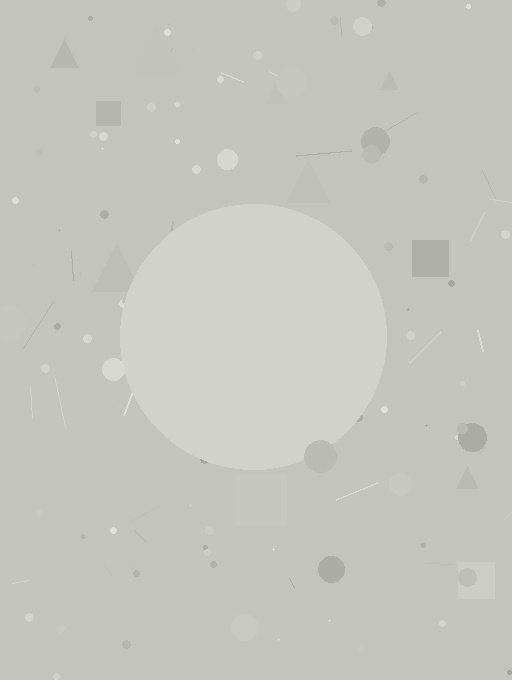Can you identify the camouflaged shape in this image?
The camouflaged shape is a circle.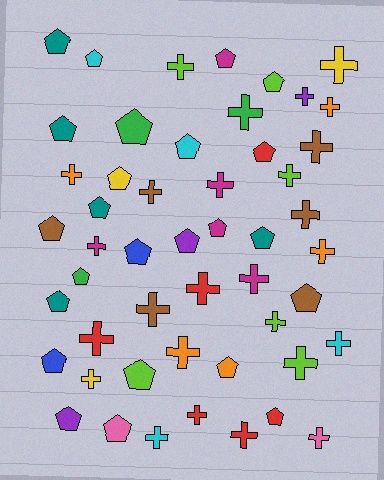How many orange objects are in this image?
There are 5 orange objects.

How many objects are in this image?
There are 50 objects.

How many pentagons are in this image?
There are 24 pentagons.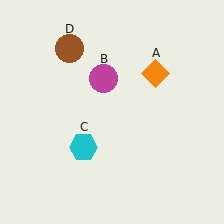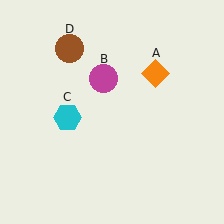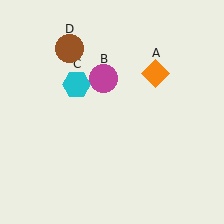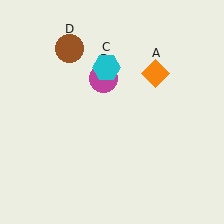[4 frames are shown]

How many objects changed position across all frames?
1 object changed position: cyan hexagon (object C).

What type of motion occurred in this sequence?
The cyan hexagon (object C) rotated clockwise around the center of the scene.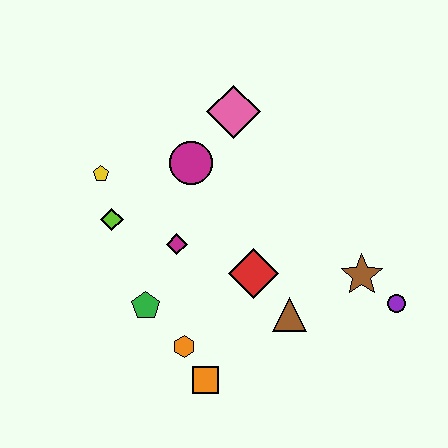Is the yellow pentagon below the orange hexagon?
No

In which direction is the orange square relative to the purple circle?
The orange square is to the left of the purple circle.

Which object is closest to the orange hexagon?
The orange square is closest to the orange hexagon.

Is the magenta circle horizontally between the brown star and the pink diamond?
No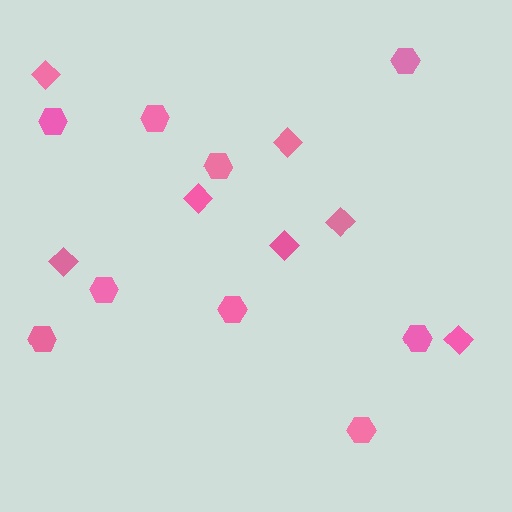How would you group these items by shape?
There are 2 groups: one group of diamonds (7) and one group of hexagons (9).